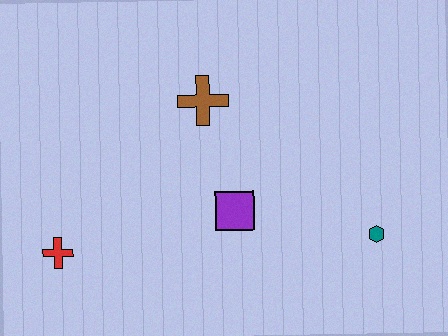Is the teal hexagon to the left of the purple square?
No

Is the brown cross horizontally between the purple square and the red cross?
Yes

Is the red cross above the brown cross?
No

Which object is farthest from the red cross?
The teal hexagon is farthest from the red cross.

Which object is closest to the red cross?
The purple square is closest to the red cross.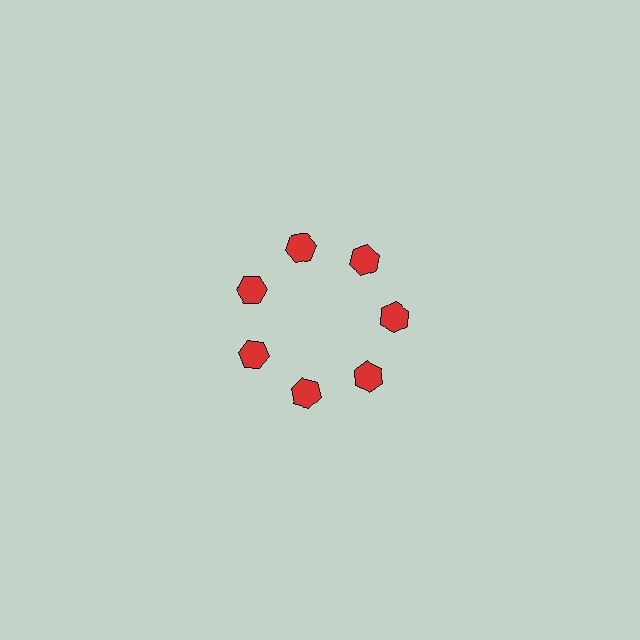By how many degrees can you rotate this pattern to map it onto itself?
The pattern maps onto itself every 51 degrees of rotation.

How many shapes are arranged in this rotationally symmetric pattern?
There are 7 shapes, arranged in 7 groups of 1.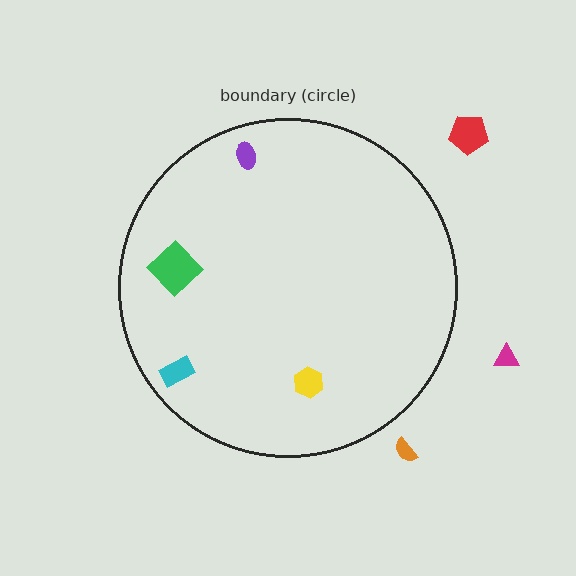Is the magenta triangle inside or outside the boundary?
Outside.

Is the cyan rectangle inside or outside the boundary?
Inside.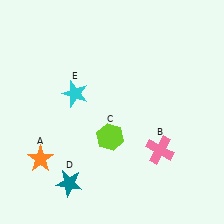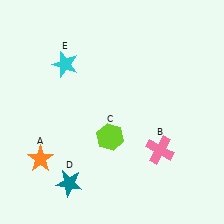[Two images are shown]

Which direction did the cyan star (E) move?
The cyan star (E) moved up.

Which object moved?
The cyan star (E) moved up.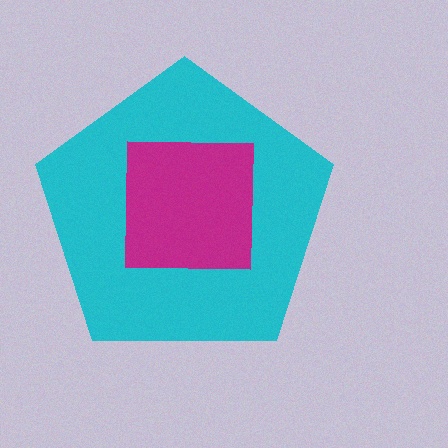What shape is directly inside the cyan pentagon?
The magenta square.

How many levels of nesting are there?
2.